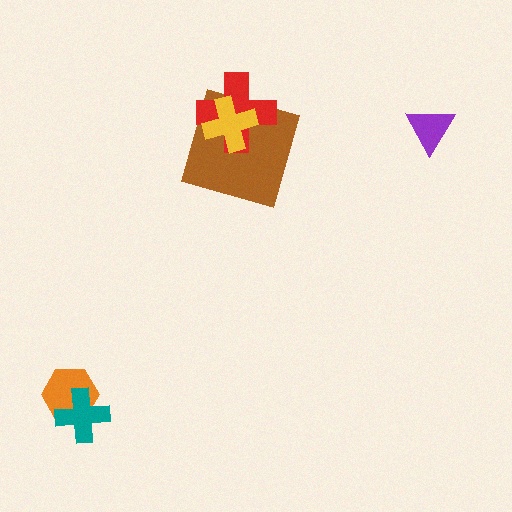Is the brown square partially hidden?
Yes, it is partially covered by another shape.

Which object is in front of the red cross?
The yellow cross is in front of the red cross.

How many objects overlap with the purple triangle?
0 objects overlap with the purple triangle.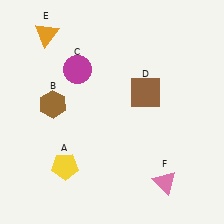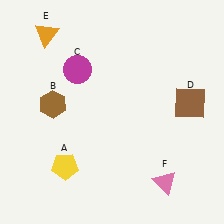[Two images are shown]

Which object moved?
The brown square (D) moved right.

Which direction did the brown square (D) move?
The brown square (D) moved right.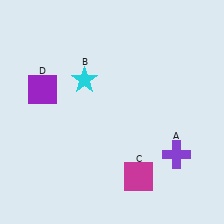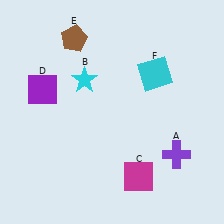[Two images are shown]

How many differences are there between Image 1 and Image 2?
There are 2 differences between the two images.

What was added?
A brown pentagon (E), a cyan square (F) were added in Image 2.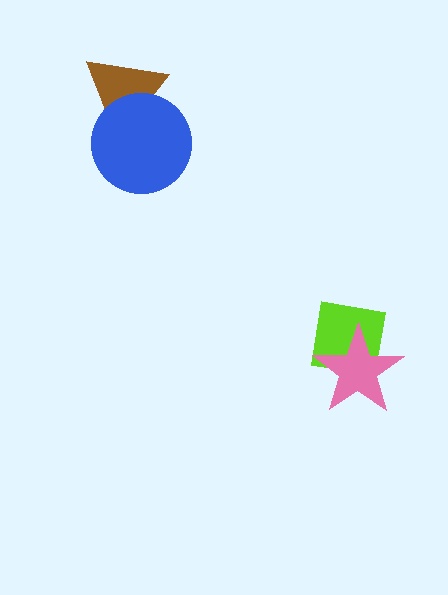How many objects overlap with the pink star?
1 object overlaps with the pink star.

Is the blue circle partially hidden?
No, no other shape covers it.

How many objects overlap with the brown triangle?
1 object overlaps with the brown triangle.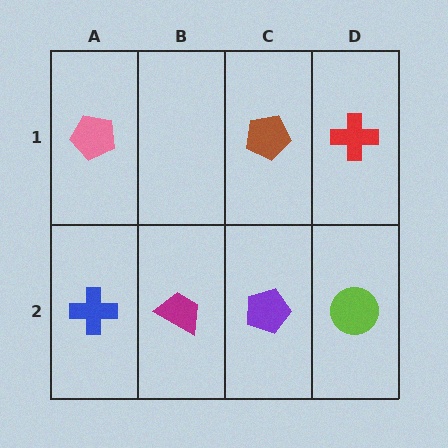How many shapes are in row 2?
4 shapes.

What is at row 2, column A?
A blue cross.